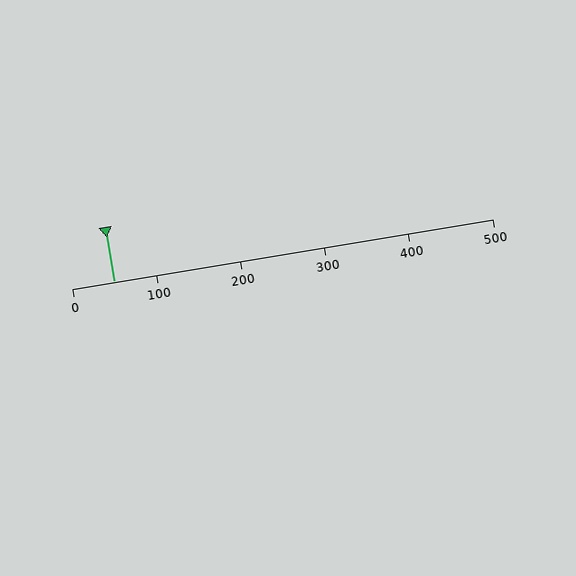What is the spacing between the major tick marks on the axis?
The major ticks are spaced 100 apart.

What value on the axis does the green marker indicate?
The marker indicates approximately 50.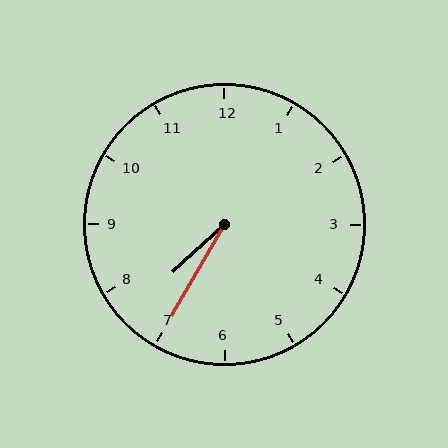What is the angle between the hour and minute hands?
Approximately 18 degrees.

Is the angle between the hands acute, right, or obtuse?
It is acute.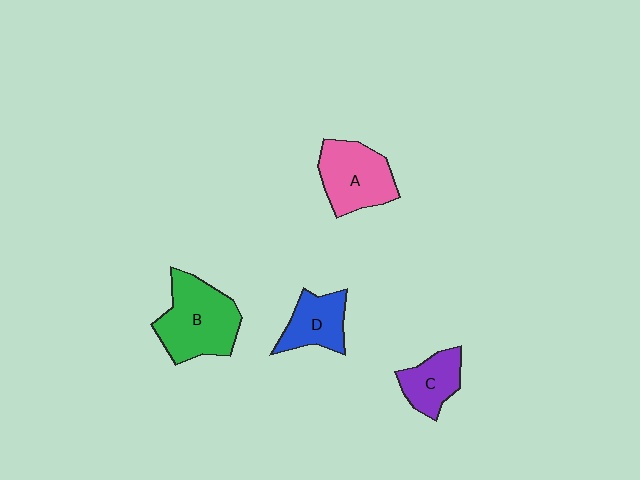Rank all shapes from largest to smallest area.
From largest to smallest: B (green), A (pink), D (blue), C (purple).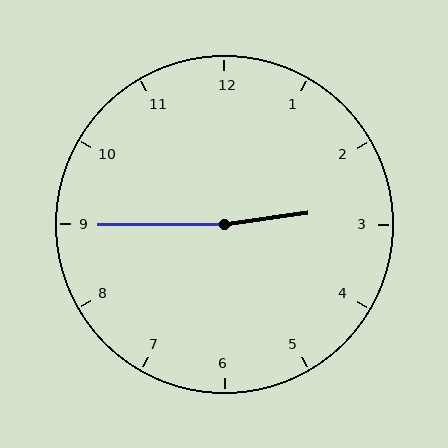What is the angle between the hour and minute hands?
Approximately 172 degrees.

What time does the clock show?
2:45.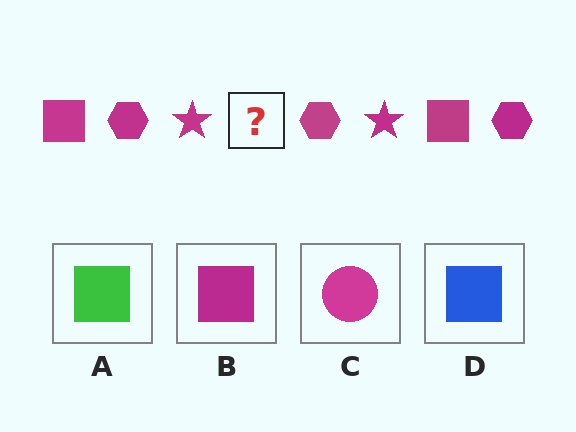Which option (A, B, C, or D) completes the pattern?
B.